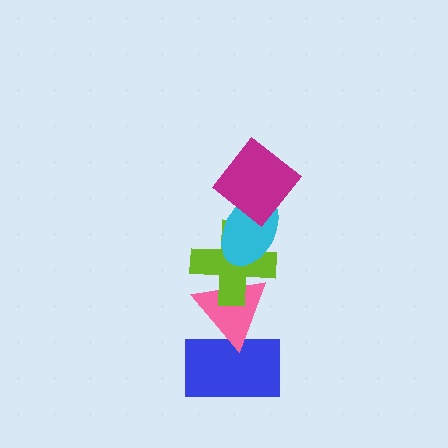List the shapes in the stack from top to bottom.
From top to bottom: the magenta diamond, the cyan ellipse, the lime cross, the pink triangle, the blue rectangle.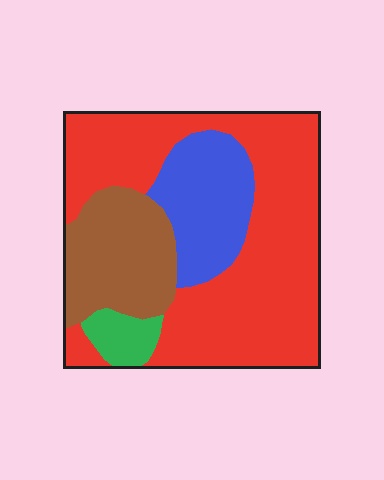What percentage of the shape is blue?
Blue covers about 15% of the shape.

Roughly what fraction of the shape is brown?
Brown covers roughly 20% of the shape.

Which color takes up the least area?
Green, at roughly 5%.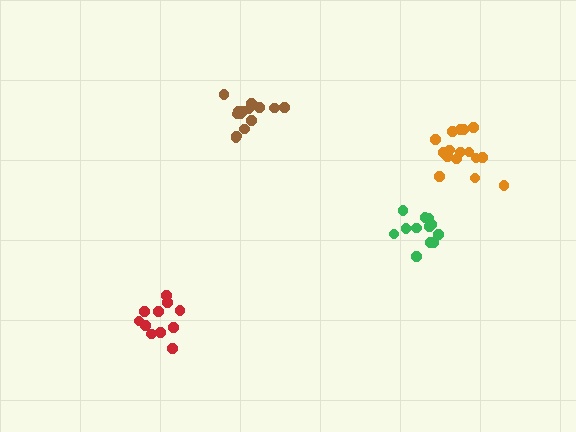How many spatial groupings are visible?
There are 4 spatial groupings.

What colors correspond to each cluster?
The clusters are colored: brown, red, orange, green.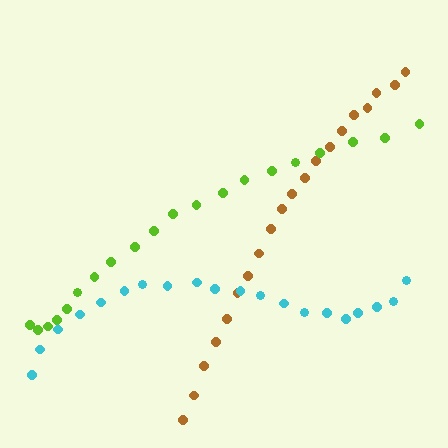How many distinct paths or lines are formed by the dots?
There are 3 distinct paths.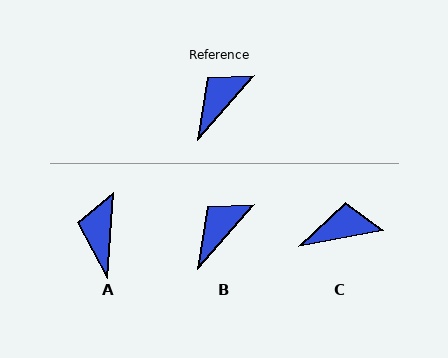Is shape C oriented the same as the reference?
No, it is off by about 38 degrees.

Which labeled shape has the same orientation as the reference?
B.